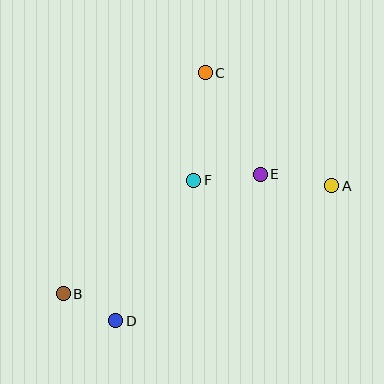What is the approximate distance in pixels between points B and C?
The distance between B and C is approximately 262 pixels.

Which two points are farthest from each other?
Points A and B are farthest from each other.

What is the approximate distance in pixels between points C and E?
The distance between C and E is approximately 116 pixels.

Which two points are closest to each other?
Points B and D are closest to each other.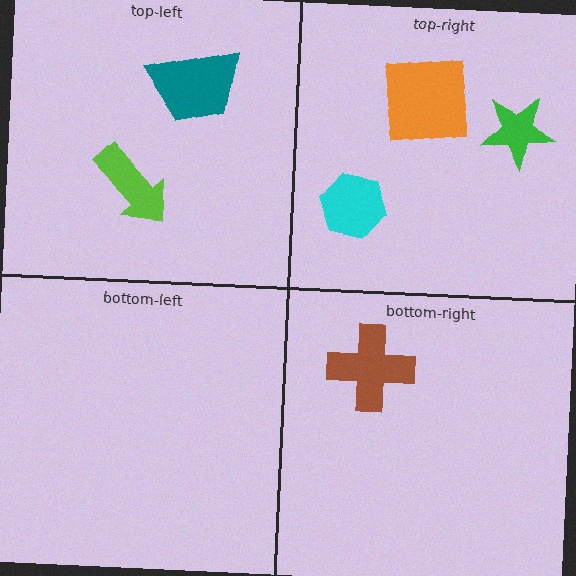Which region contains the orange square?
The top-right region.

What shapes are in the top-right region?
The green star, the cyan hexagon, the orange square.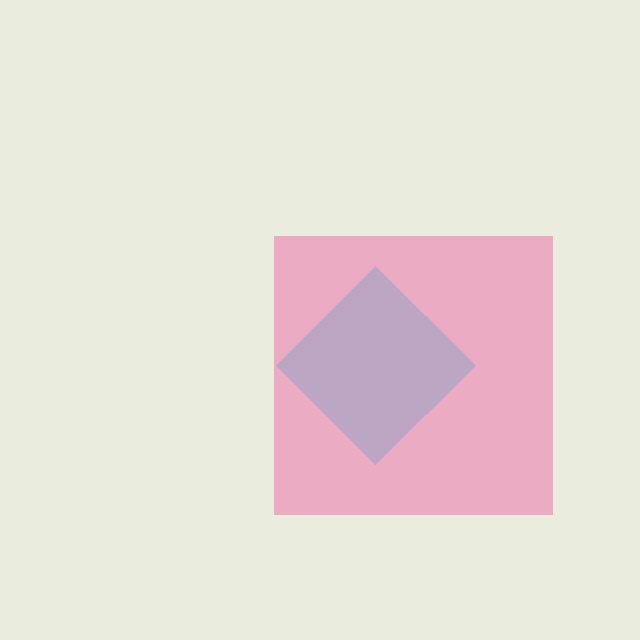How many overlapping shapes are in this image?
There are 2 overlapping shapes in the image.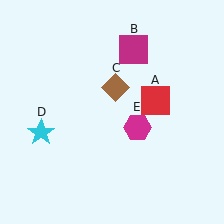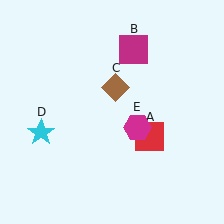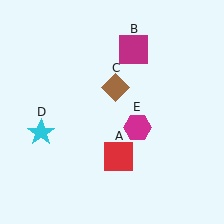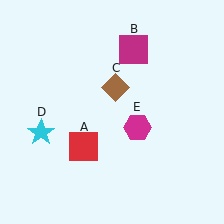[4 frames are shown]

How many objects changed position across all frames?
1 object changed position: red square (object A).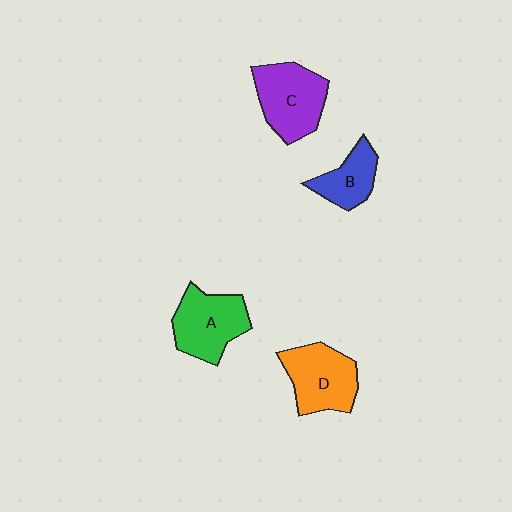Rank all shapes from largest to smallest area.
From largest to smallest: C (purple), A (green), D (orange), B (blue).